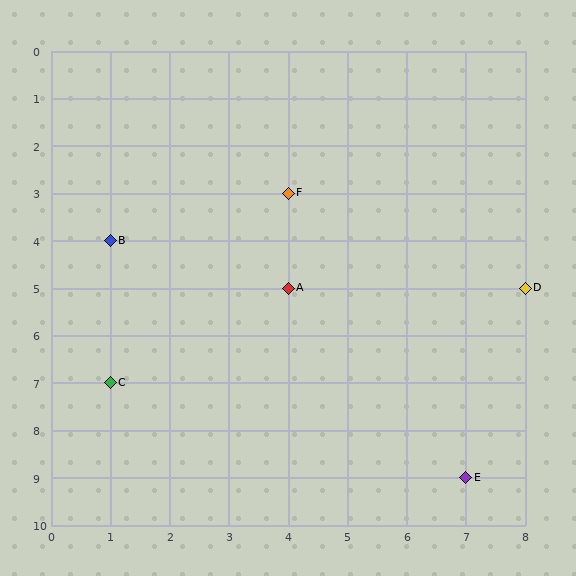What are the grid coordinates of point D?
Point D is at grid coordinates (8, 5).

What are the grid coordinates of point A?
Point A is at grid coordinates (4, 5).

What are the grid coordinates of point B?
Point B is at grid coordinates (1, 4).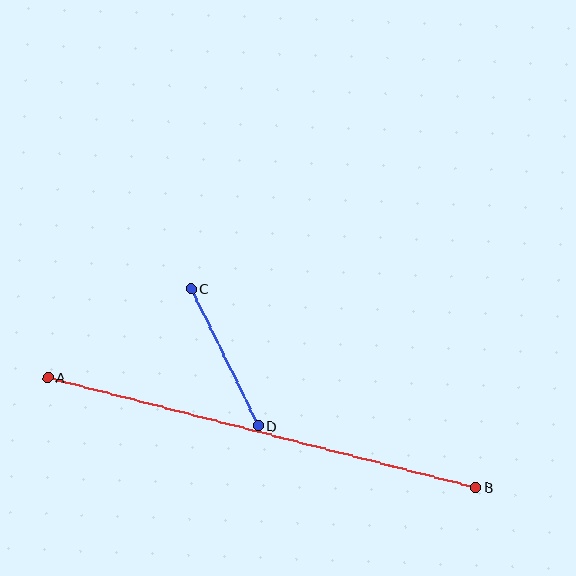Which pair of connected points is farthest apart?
Points A and B are farthest apart.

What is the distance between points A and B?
The distance is approximately 441 pixels.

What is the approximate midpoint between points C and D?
The midpoint is at approximately (225, 357) pixels.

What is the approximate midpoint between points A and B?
The midpoint is at approximately (262, 432) pixels.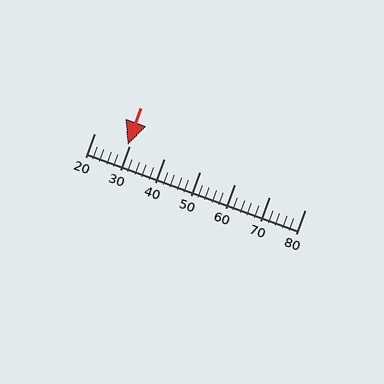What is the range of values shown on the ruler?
The ruler shows values from 20 to 80.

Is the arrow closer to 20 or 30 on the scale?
The arrow is closer to 30.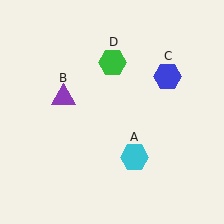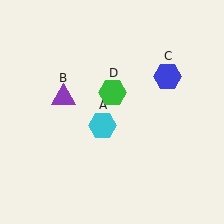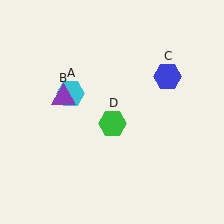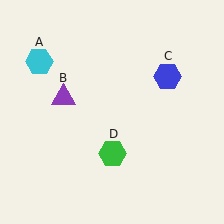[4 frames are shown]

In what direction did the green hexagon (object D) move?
The green hexagon (object D) moved down.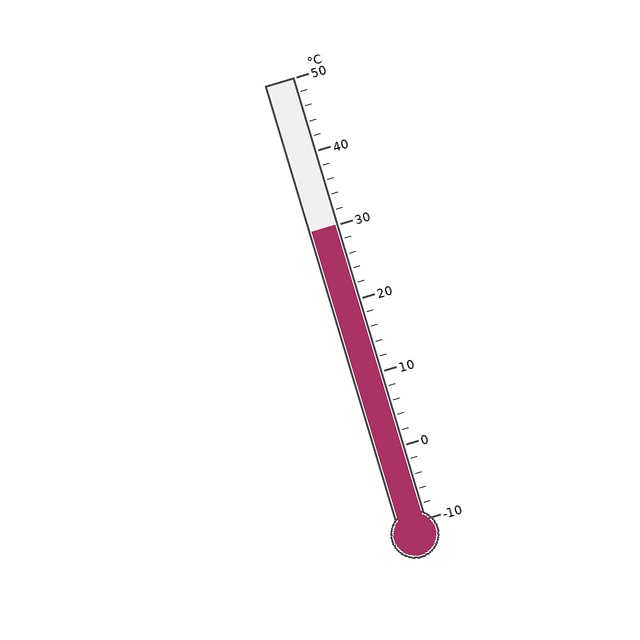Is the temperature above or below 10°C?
The temperature is above 10°C.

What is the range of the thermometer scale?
The thermometer scale ranges from -10°C to 50°C.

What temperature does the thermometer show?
The thermometer shows approximately 30°C.